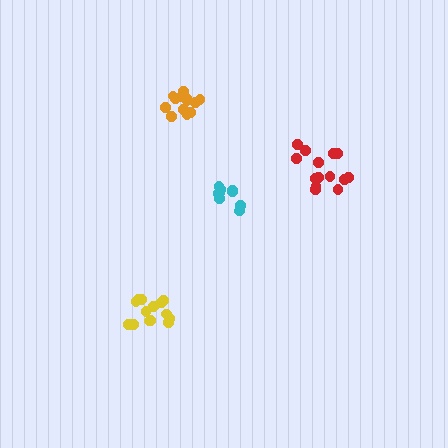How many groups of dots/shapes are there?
There are 4 groups.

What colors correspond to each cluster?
The clusters are colored: red, orange, cyan, yellow.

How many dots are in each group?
Group 1: 14 dots, Group 2: 14 dots, Group 3: 10 dots, Group 4: 14 dots (52 total).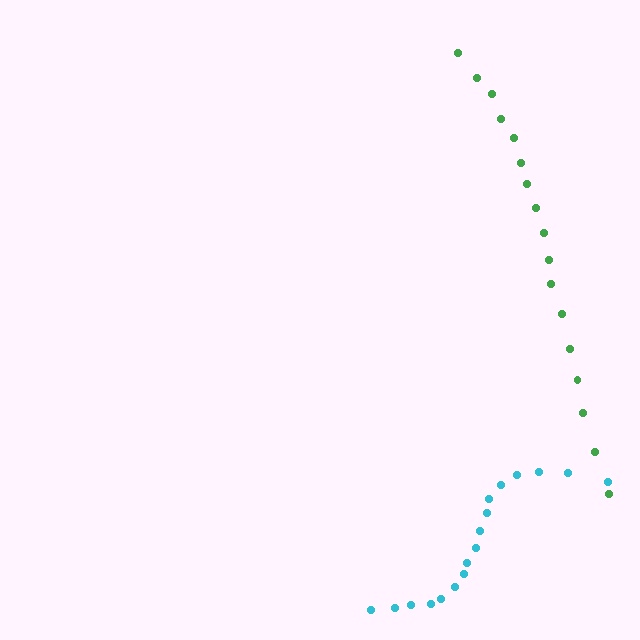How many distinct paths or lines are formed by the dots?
There are 2 distinct paths.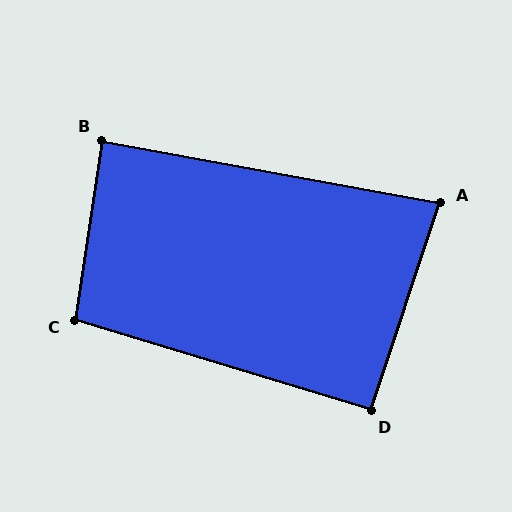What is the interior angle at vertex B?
Approximately 88 degrees (approximately right).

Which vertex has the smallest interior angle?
A, at approximately 82 degrees.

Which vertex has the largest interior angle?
C, at approximately 98 degrees.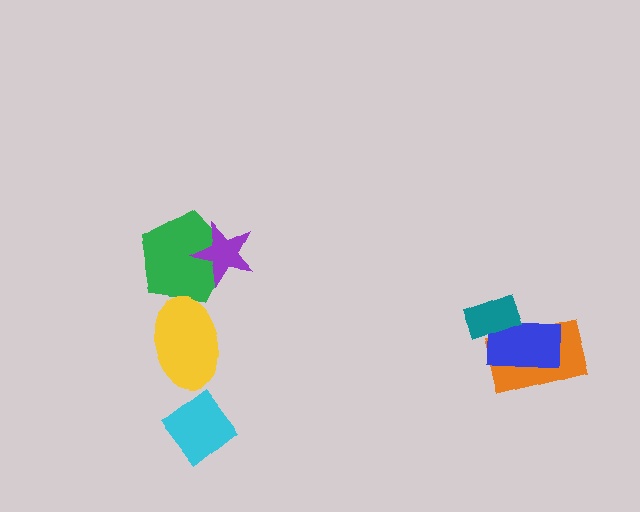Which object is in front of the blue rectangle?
The teal rectangle is in front of the blue rectangle.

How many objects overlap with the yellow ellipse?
1 object overlaps with the yellow ellipse.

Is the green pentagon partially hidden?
Yes, it is partially covered by another shape.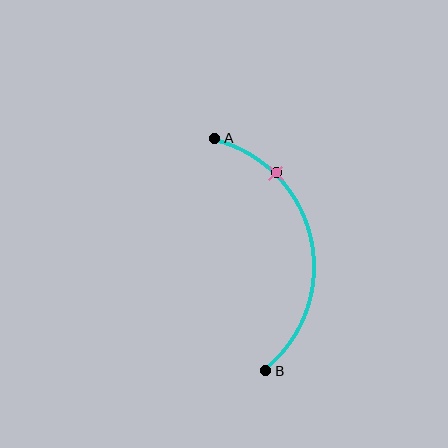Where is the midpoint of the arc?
The arc midpoint is the point on the curve farthest from the straight line joining A and B. It sits to the right of that line.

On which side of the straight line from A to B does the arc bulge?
The arc bulges to the right of the straight line connecting A and B.